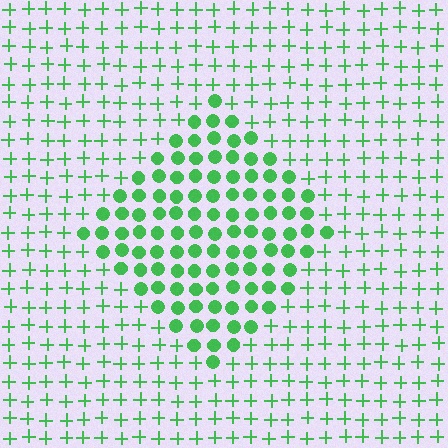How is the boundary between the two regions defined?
The boundary is defined by a change in element shape: circles inside vs. plus signs outside. All elements share the same color and spacing.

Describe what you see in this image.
The image is filled with small green elements arranged in a uniform grid. A diamond-shaped region contains circles, while the surrounding area contains plus signs. The boundary is defined purely by the change in element shape.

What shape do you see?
I see a diamond.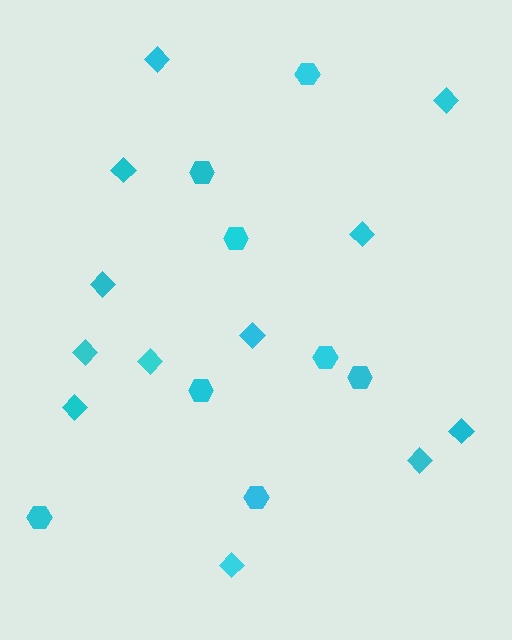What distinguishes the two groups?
There are 2 groups: one group of diamonds (12) and one group of hexagons (8).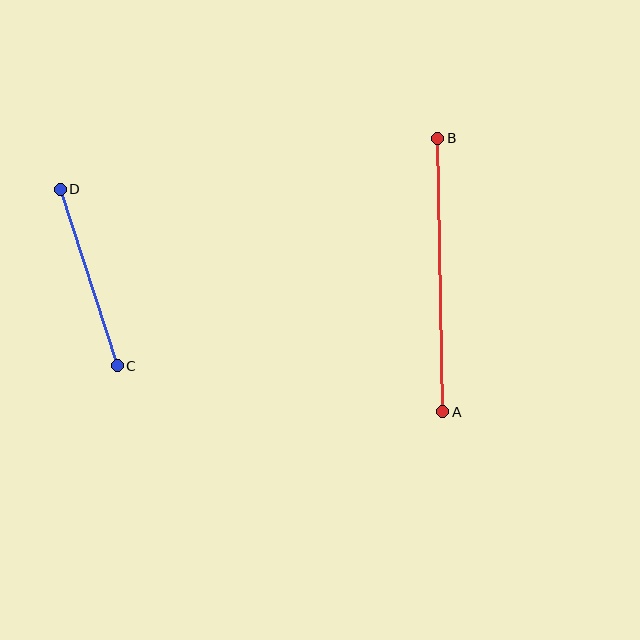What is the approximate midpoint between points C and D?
The midpoint is at approximately (89, 278) pixels.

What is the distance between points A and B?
The distance is approximately 273 pixels.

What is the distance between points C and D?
The distance is approximately 185 pixels.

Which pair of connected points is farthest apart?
Points A and B are farthest apart.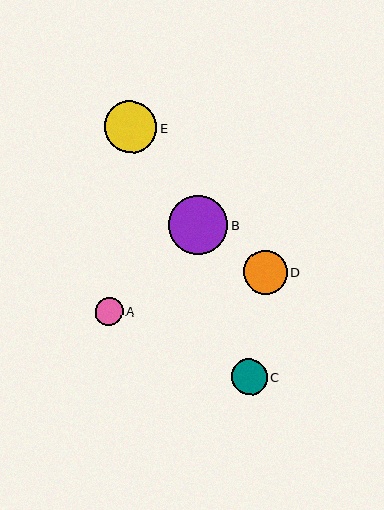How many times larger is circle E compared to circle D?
Circle E is approximately 1.2 times the size of circle D.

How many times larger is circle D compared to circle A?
Circle D is approximately 1.6 times the size of circle A.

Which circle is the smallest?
Circle A is the smallest with a size of approximately 28 pixels.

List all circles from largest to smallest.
From largest to smallest: B, E, D, C, A.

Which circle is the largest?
Circle B is the largest with a size of approximately 59 pixels.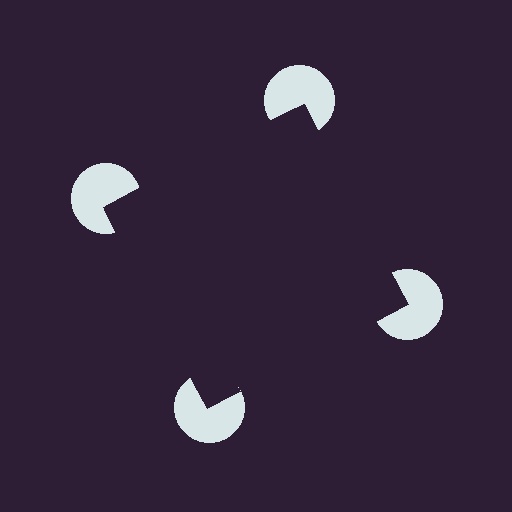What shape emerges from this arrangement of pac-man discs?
An illusory square — its edges are inferred from the aligned wedge cuts in the pac-man discs, not physically drawn.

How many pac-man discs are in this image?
There are 4 — one at each vertex of the illusory square.